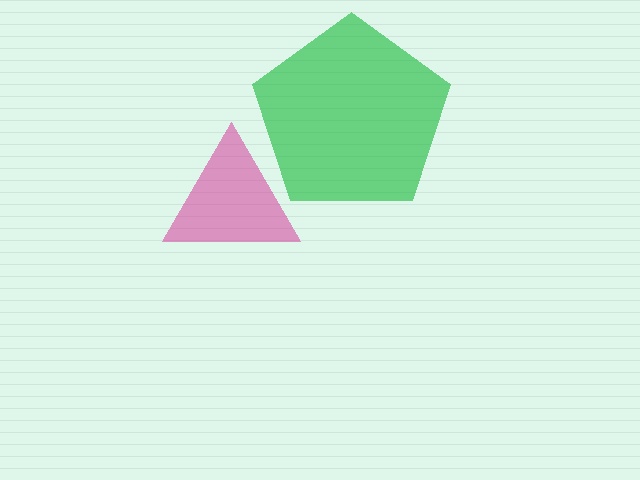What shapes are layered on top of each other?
The layered shapes are: a green pentagon, a magenta triangle.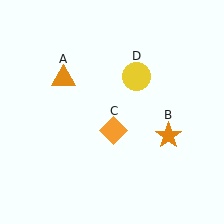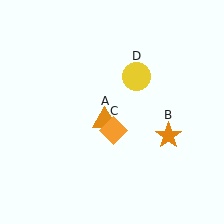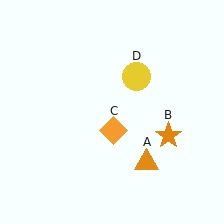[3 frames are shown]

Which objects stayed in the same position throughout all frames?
Orange star (object B) and orange diamond (object C) and yellow circle (object D) remained stationary.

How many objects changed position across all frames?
1 object changed position: orange triangle (object A).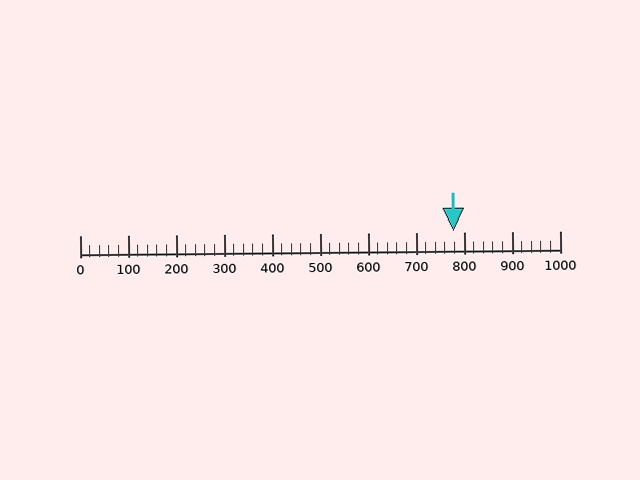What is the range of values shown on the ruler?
The ruler shows values from 0 to 1000.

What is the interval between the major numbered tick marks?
The major tick marks are spaced 100 units apart.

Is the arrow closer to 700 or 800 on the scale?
The arrow is closer to 800.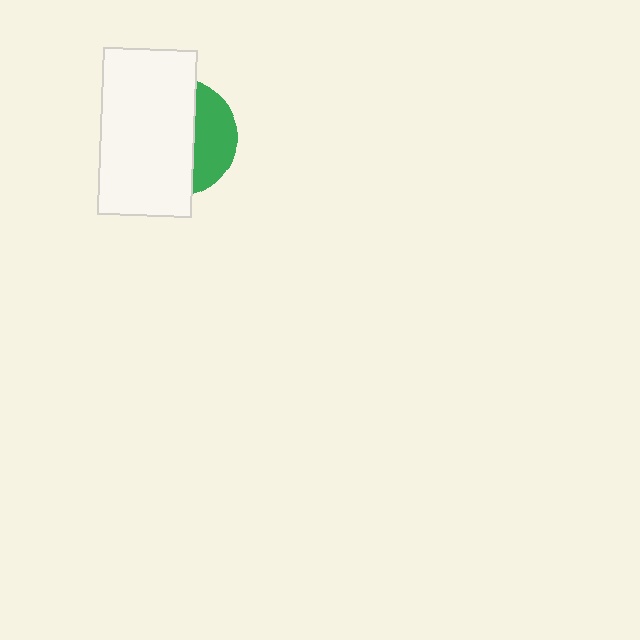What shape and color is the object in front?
The object in front is a white rectangle.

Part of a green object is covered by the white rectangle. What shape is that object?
It is a circle.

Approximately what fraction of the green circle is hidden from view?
Roughly 66% of the green circle is hidden behind the white rectangle.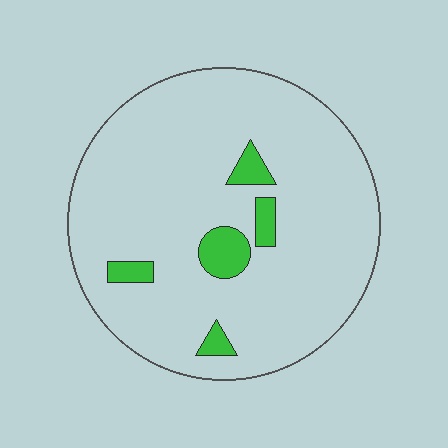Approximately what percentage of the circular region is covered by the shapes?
Approximately 10%.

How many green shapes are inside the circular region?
5.